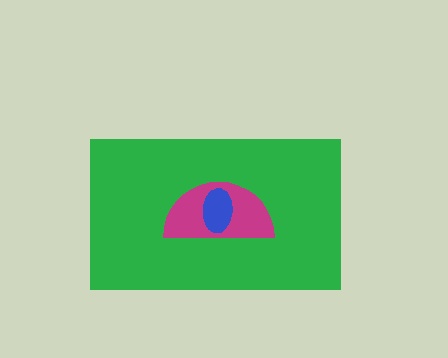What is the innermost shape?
The blue ellipse.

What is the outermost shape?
The green rectangle.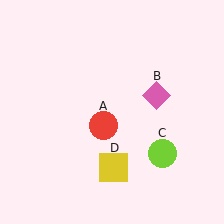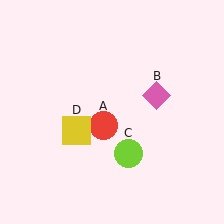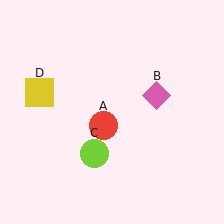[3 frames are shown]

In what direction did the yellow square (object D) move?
The yellow square (object D) moved up and to the left.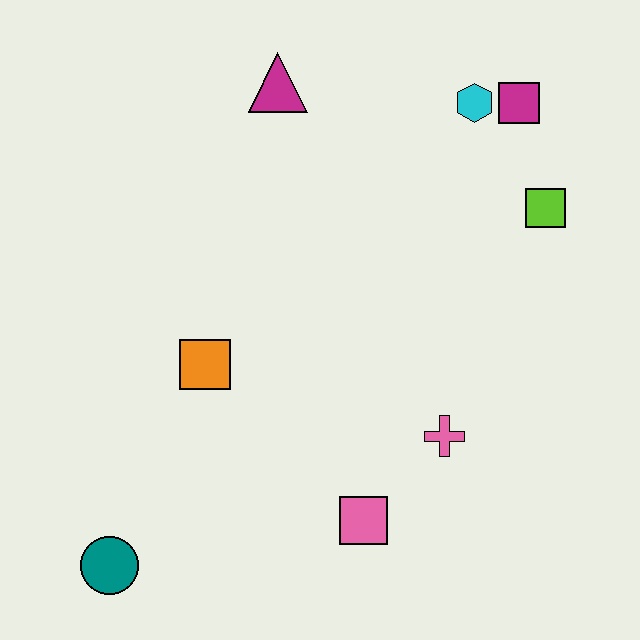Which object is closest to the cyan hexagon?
The magenta square is closest to the cyan hexagon.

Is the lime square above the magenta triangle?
No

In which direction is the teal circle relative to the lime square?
The teal circle is to the left of the lime square.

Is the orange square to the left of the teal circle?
No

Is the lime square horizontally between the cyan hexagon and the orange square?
No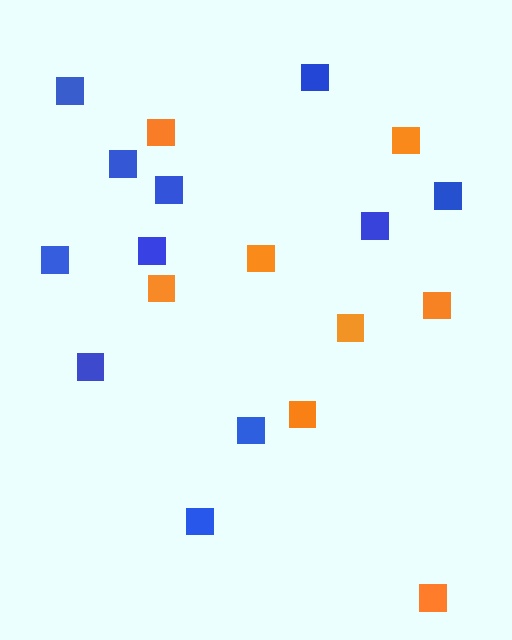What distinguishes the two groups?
There are 2 groups: one group of blue squares (11) and one group of orange squares (8).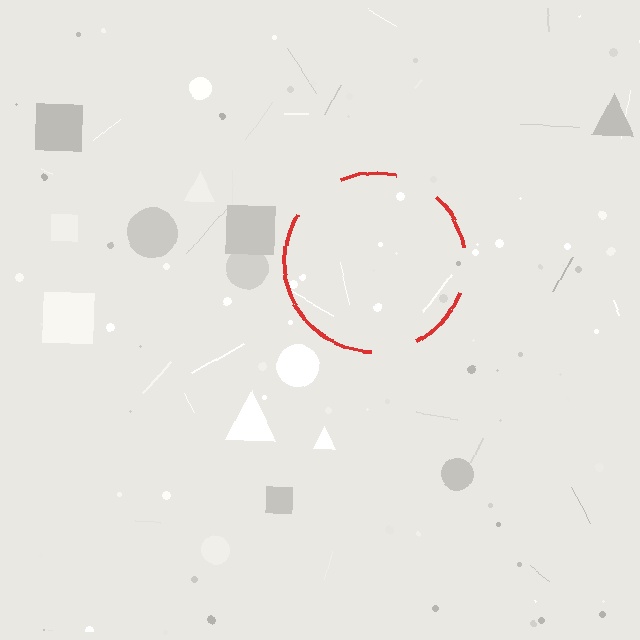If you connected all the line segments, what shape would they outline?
They would outline a circle.